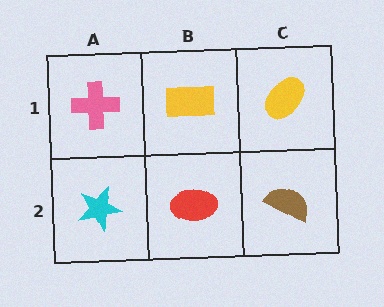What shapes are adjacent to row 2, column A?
A pink cross (row 1, column A), a red ellipse (row 2, column B).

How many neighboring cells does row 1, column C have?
2.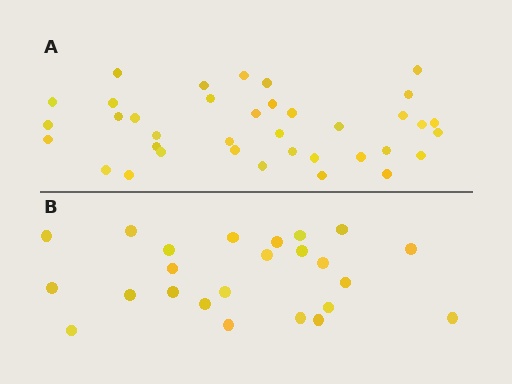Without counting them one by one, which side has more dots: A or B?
Region A (the top region) has more dots.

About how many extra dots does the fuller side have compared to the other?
Region A has approximately 15 more dots than region B.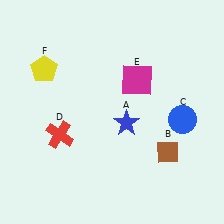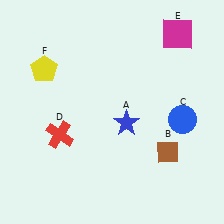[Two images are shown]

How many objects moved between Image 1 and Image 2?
1 object moved between the two images.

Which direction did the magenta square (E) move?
The magenta square (E) moved up.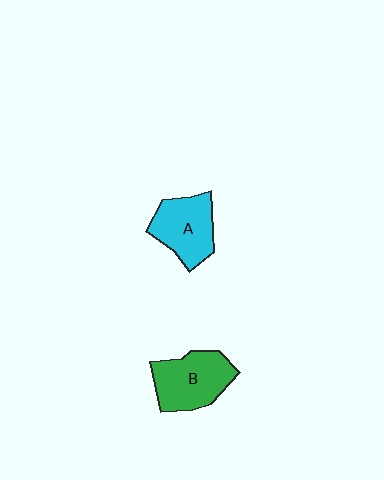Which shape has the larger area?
Shape B (green).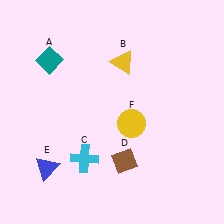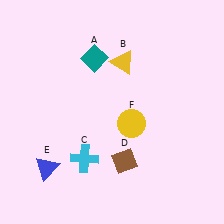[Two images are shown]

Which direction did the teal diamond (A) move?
The teal diamond (A) moved right.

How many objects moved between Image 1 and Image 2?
1 object moved between the two images.